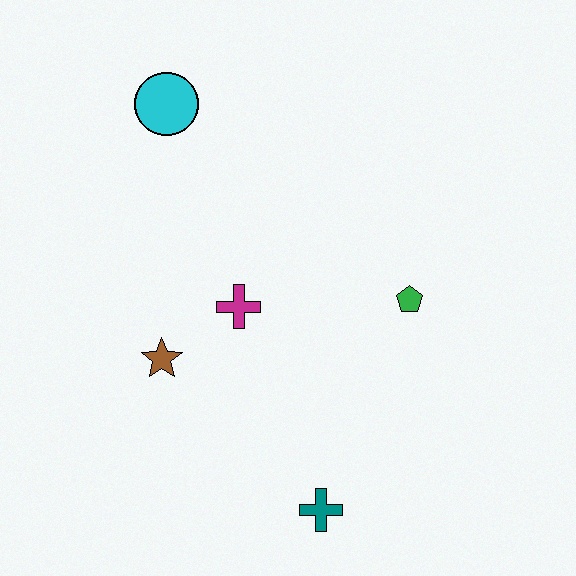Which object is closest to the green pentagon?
The magenta cross is closest to the green pentagon.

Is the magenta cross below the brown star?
No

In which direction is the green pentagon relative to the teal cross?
The green pentagon is above the teal cross.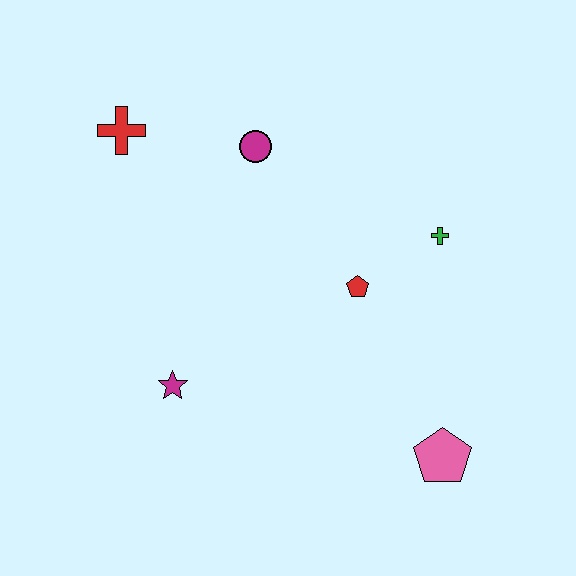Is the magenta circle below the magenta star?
No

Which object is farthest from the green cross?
The red cross is farthest from the green cross.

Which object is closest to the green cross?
The red pentagon is closest to the green cross.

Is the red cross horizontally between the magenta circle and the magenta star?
No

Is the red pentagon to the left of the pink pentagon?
Yes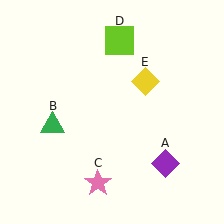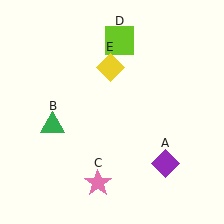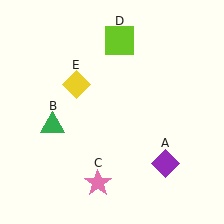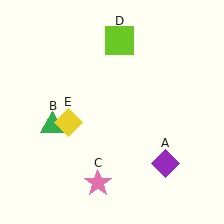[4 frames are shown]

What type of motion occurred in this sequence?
The yellow diamond (object E) rotated counterclockwise around the center of the scene.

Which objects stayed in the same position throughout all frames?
Purple diamond (object A) and green triangle (object B) and pink star (object C) and lime square (object D) remained stationary.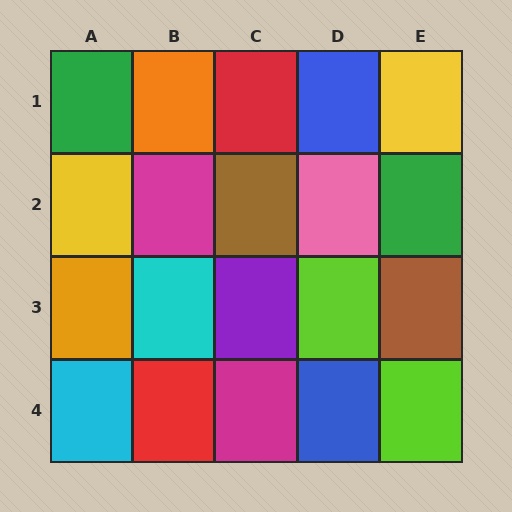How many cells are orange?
2 cells are orange.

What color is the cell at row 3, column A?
Orange.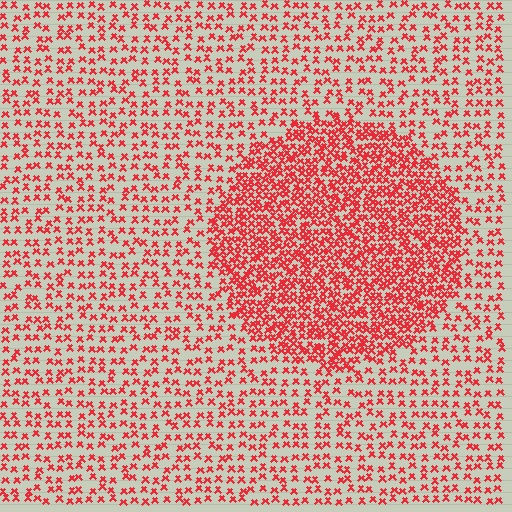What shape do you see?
I see a circle.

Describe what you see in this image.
The image contains small red elements arranged at two different densities. A circle-shaped region is visible where the elements are more densely packed than the surrounding area.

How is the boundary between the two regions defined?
The boundary is defined by a change in element density (approximately 2.3x ratio). All elements are the same color, size, and shape.